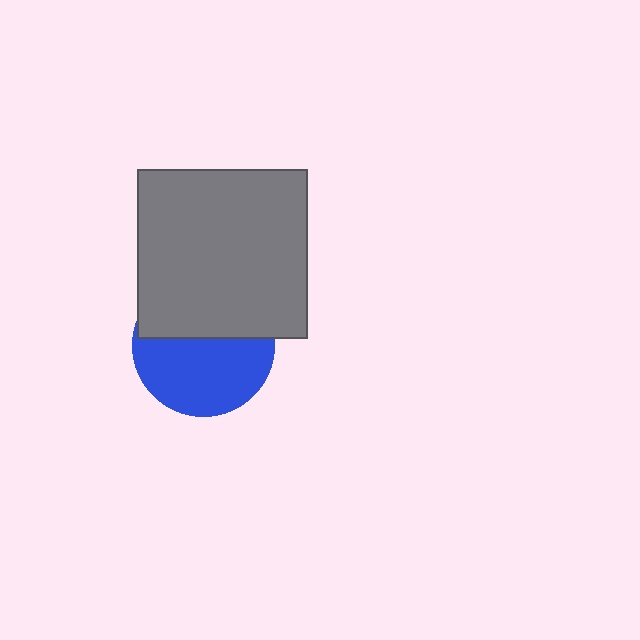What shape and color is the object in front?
The object in front is a gray square.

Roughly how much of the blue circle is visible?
About half of it is visible (roughly 56%).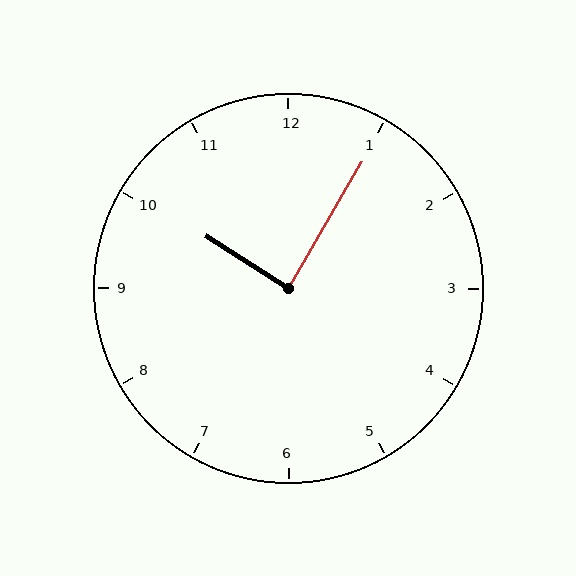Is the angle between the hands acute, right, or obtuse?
It is right.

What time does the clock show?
10:05.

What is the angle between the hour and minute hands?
Approximately 88 degrees.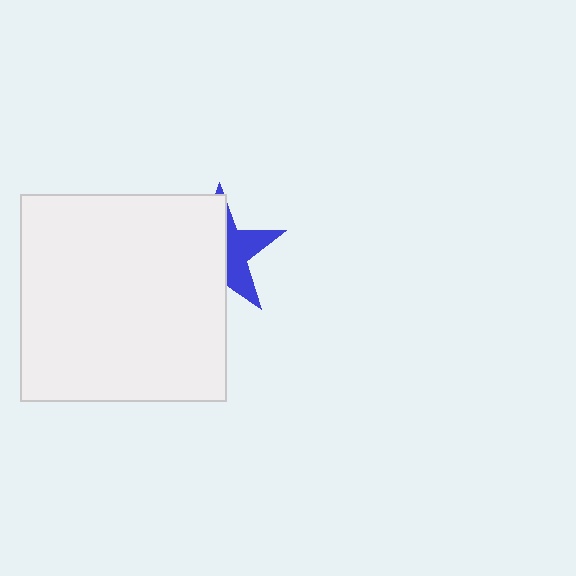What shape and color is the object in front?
The object in front is a white square.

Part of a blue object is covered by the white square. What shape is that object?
It is a star.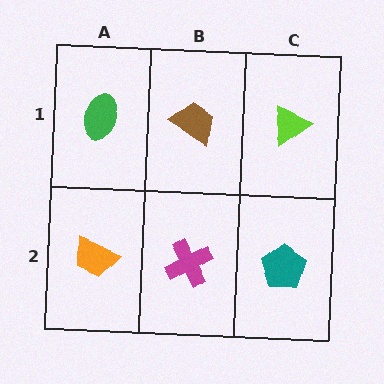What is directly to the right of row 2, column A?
A magenta cross.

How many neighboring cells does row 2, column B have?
3.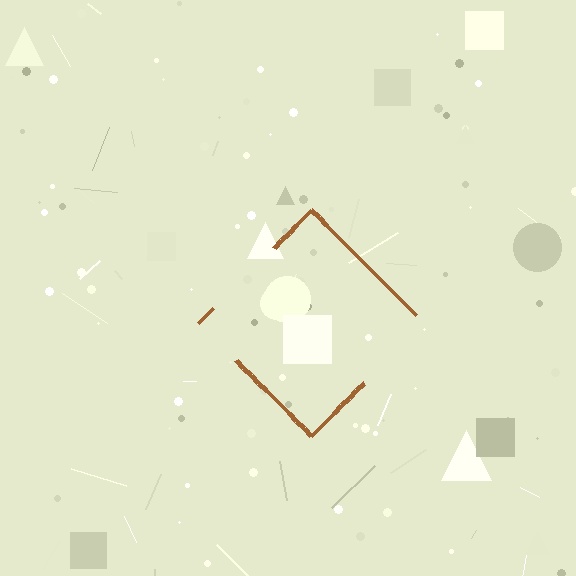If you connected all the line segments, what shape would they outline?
They would outline a diamond.